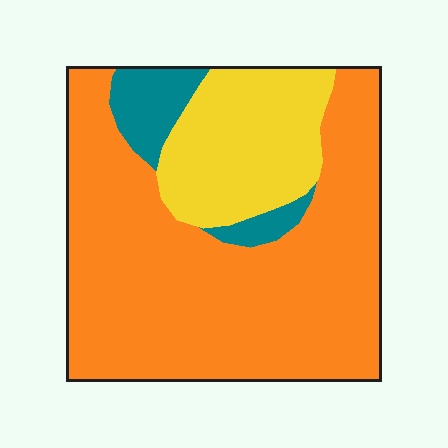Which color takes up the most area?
Orange, at roughly 70%.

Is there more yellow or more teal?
Yellow.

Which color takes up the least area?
Teal, at roughly 10%.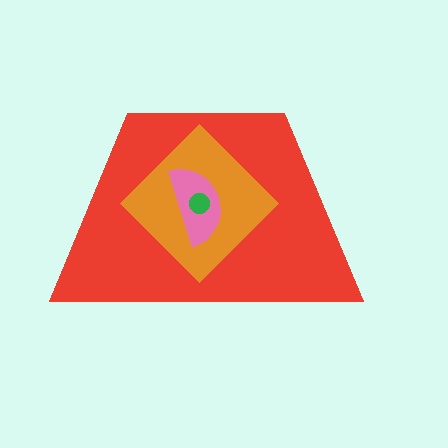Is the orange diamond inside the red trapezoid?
Yes.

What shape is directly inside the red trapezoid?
The orange diamond.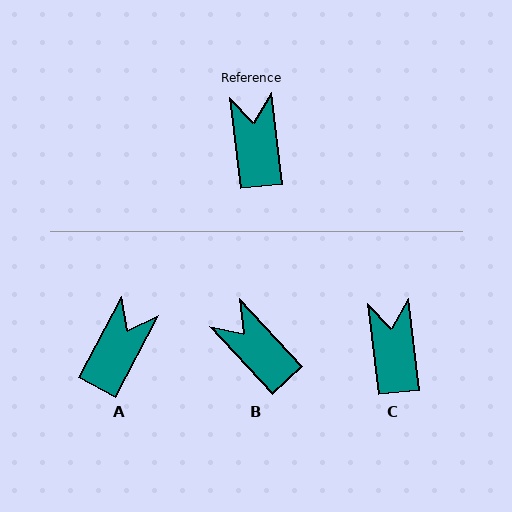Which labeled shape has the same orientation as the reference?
C.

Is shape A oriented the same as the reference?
No, it is off by about 34 degrees.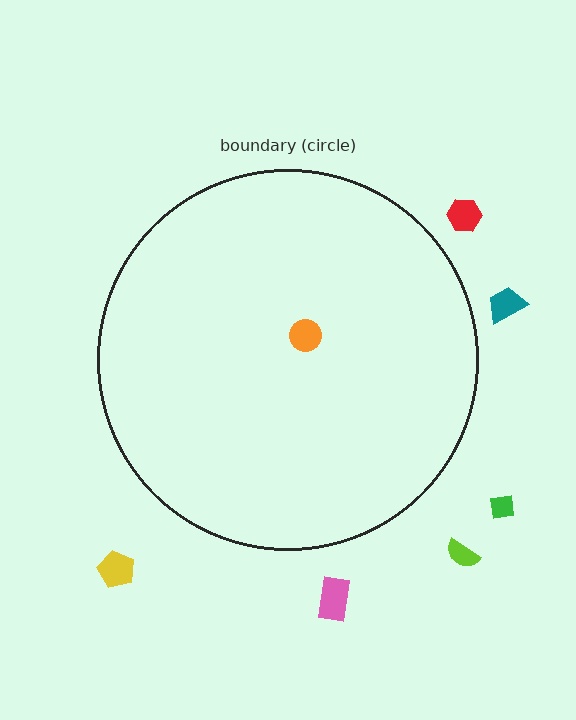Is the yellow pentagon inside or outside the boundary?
Outside.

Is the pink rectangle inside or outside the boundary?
Outside.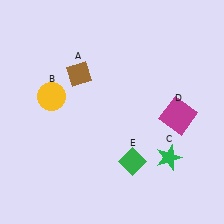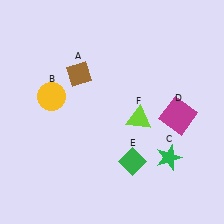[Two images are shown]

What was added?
A lime triangle (F) was added in Image 2.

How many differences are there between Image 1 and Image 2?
There is 1 difference between the two images.